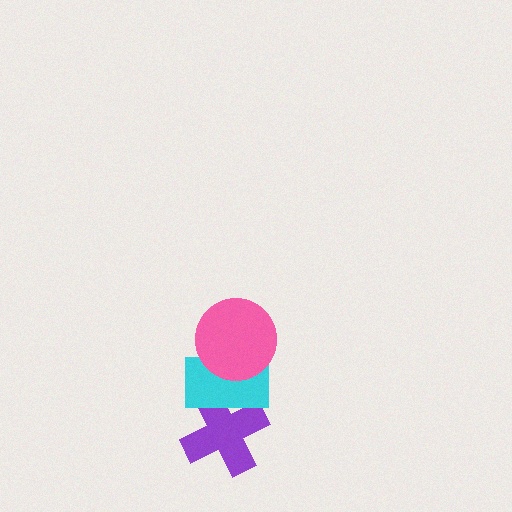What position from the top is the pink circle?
The pink circle is 1st from the top.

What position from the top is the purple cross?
The purple cross is 3rd from the top.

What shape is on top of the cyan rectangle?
The pink circle is on top of the cyan rectangle.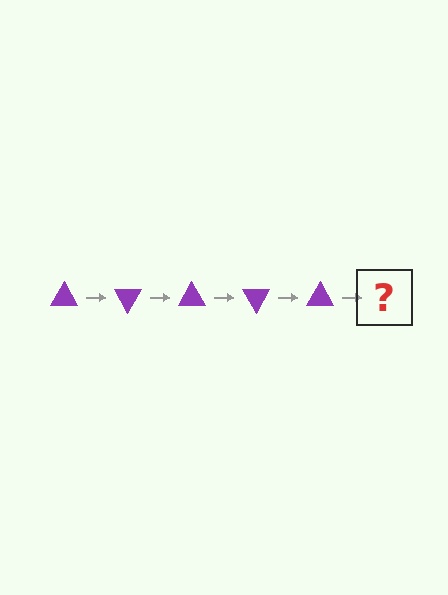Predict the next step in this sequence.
The next step is a purple triangle rotated 300 degrees.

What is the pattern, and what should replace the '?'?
The pattern is that the triangle rotates 60 degrees each step. The '?' should be a purple triangle rotated 300 degrees.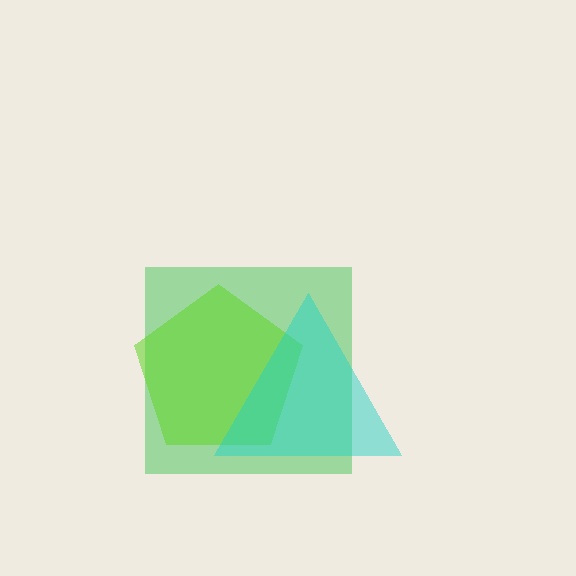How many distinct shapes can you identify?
There are 3 distinct shapes: a green square, a lime pentagon, a cyan triangle.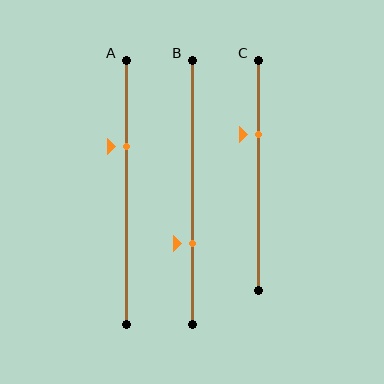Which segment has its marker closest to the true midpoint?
Segment A has its marker closest to the true midpoint.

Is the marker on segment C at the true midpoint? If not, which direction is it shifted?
No, the marker on segment C is shifted upward by about 18% of the segment length.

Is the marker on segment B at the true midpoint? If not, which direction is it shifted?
No, the marker on segment B is shifted downward by about 19% of the segment length.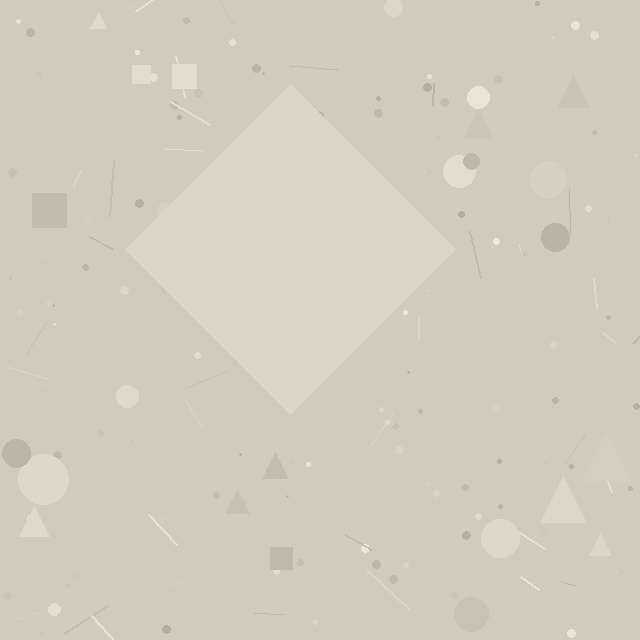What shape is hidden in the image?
A diamond is hidden in the image.